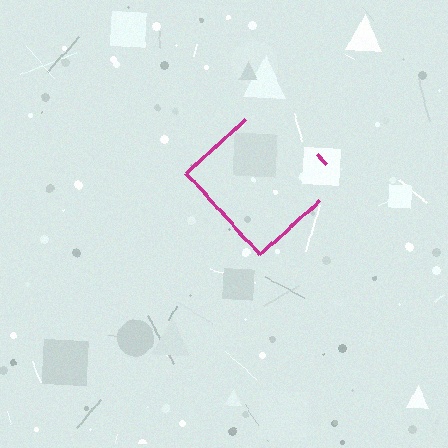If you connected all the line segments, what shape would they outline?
They would outline a diamond.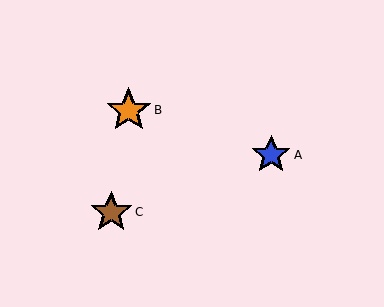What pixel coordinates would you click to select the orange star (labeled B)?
Click at (129, 110) to select the orange star B.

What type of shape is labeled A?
Shape A is a blue star.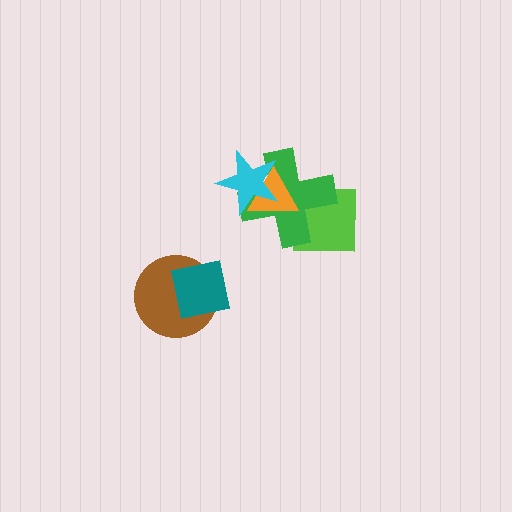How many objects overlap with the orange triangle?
3 objects overlap with the orange triangle.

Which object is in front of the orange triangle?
The cyan star is in front of the orange triangle.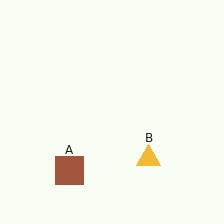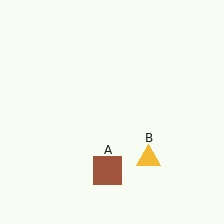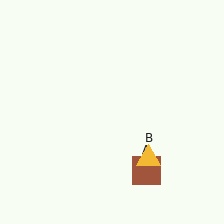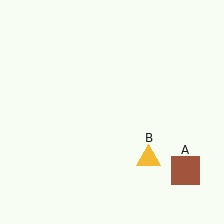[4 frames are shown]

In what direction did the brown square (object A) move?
The brown square (object A) moved right.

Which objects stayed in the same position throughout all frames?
Yellow triangle (object B) remained stationary.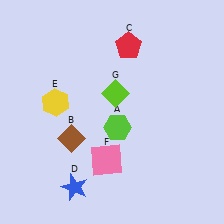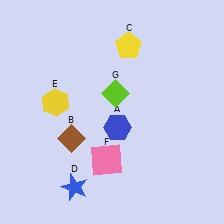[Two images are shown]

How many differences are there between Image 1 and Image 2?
There are 2 differences between the two images.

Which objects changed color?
A changed from lime to blue. C changed from red to yellow.